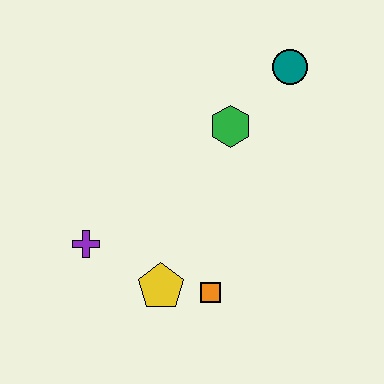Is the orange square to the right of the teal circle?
No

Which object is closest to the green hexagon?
The teal circle is closest to the green hexagon.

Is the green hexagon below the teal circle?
Yes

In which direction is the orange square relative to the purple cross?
The orange square is to the right of the purple cross.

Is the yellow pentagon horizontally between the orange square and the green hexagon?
No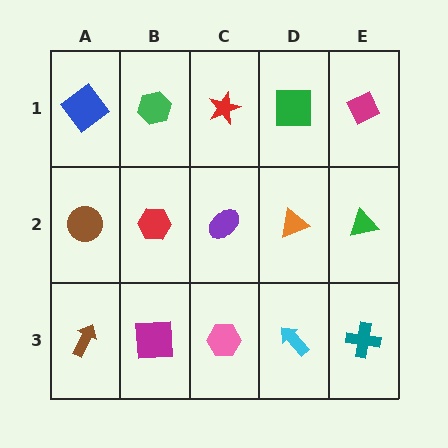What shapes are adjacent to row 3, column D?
An orange triangle (row 2, column D), a pink hexagon (row 3, column C), a teal cross (row 3, column E).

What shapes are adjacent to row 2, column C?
A red star (row 1, column C), a pink hexagon (row 3, column C), a red hexagon (row 2, column B), an orange triangle (row 2, column D).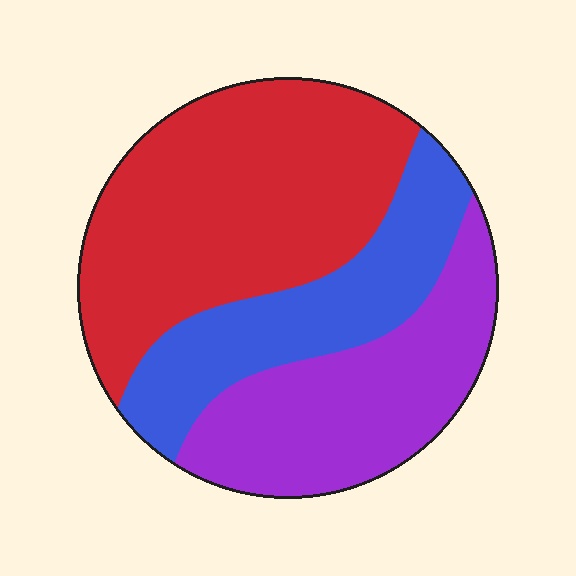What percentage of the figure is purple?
Purple covers around 30% of the figure.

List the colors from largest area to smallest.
From largest to smallest: red, purple, blue.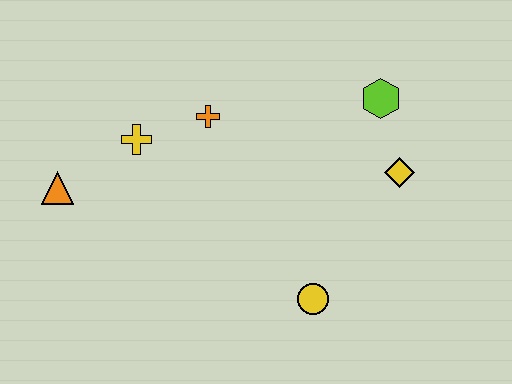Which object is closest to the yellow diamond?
The lime hexagon is closest to the yellow diamond.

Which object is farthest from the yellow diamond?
The orange triangle is farthest from the yellow diamond.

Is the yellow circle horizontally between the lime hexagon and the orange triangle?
Yes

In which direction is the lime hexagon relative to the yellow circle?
The lime hexagon is above the yellow circle.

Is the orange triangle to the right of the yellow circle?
No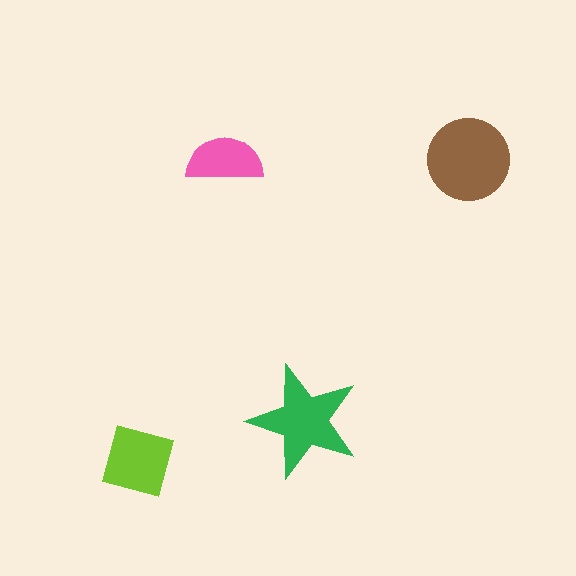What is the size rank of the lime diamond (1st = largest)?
3rd.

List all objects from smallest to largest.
The pink semicircle, the lime diamond, the green star, the brown circle.